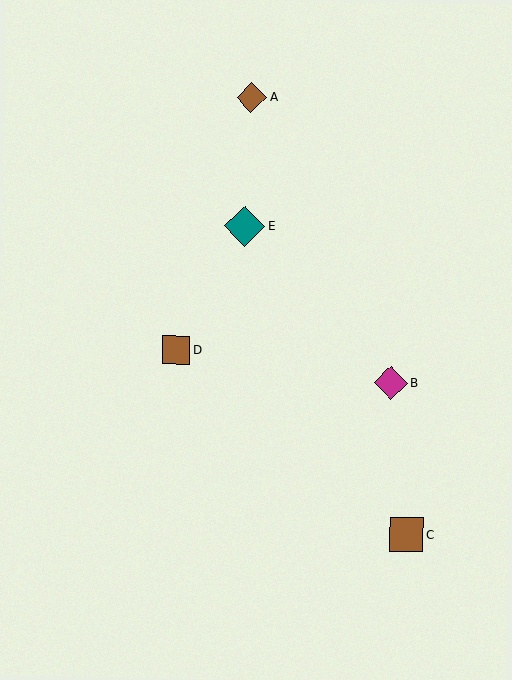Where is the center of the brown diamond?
The center of the brown diamond is at (252, 97).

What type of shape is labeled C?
Shape C is a brown square.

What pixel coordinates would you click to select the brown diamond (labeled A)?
Click at (252, 97) to select the brown diamond A.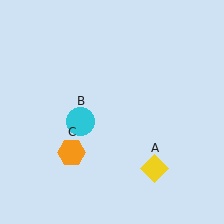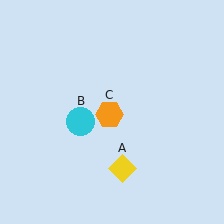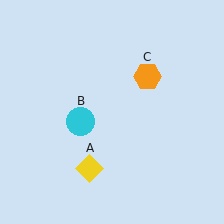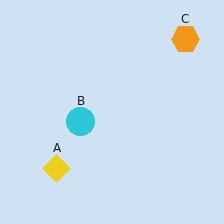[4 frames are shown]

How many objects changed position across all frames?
2 objects changed position: yellow diamond (object A), orange hexagon (object C).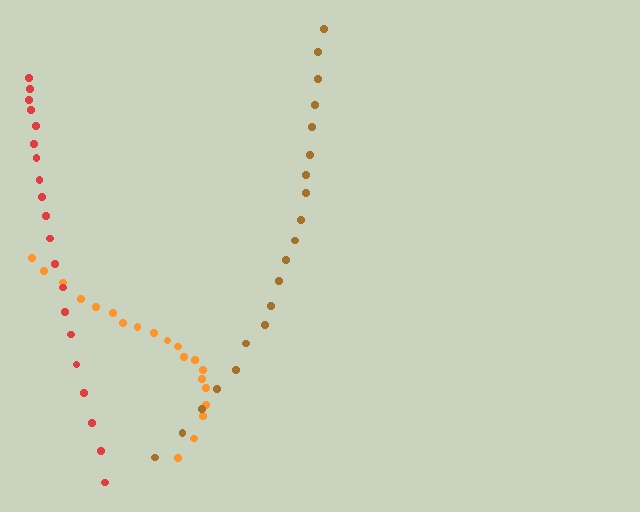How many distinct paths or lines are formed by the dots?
There are 3 distinct paths.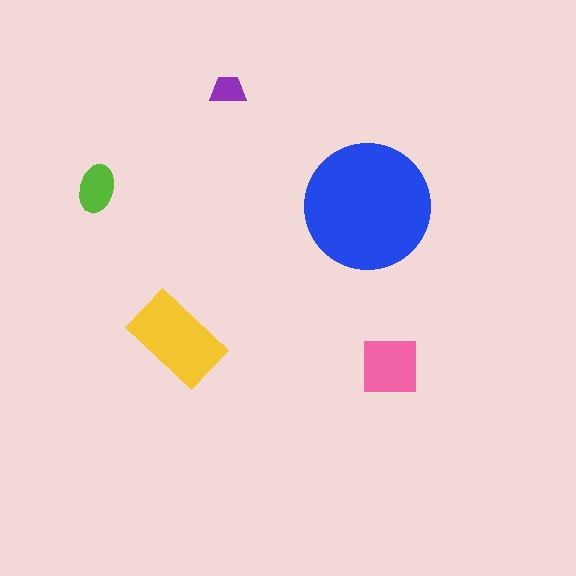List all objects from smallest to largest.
The purple trapezoid, the lime ellipse, the pink square, the yellow rectangle, the blue circle.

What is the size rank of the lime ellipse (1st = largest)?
4th.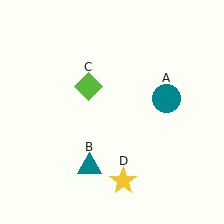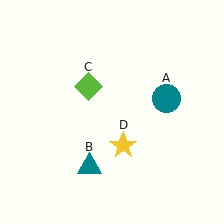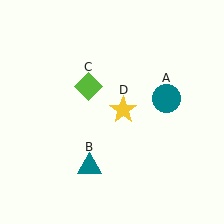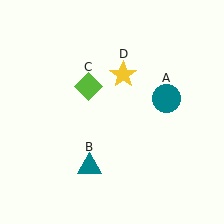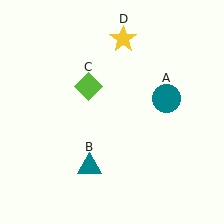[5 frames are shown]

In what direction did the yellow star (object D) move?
The yellow star (object D) moved up.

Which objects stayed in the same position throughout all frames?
Teal circle (object A) and teal triangle (object B) and lime diamond (object C) remained stationary.